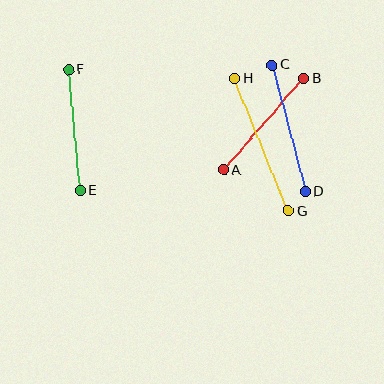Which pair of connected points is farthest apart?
Points G and H are farthest apart.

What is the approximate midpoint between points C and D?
The midpoint is at approximately (289, 128) pixels.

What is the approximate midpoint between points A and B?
The midpoint is at approximately (264, 124) pixels.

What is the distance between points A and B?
The distance is approximately 121 pixels.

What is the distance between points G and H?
The distance is approximately 143 pixels.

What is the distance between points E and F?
The distance is approximately 121 pixels.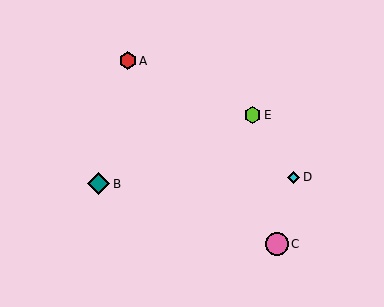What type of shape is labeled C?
Shape C is a pink circle.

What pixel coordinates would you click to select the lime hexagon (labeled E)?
Click at (252, 115) to select the lime hexagon E.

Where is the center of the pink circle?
The center of the pink circle is at (277, 244).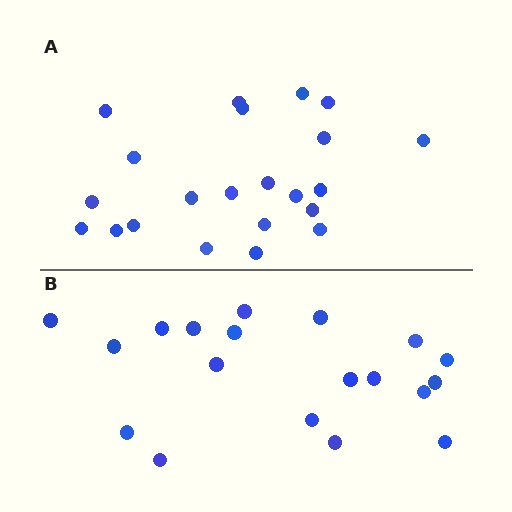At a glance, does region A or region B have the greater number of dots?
Region A (the top region) has more dots.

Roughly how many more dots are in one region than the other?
Region A has just a few more — roughly 2 or 3 more dots than region B.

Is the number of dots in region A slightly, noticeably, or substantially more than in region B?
Region A has only slightly more — the two regions are fairly close. The ratio is roughly 1.2 to 1.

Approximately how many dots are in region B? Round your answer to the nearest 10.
About 20 dots. (The exact count is 19, which rounds to 20.)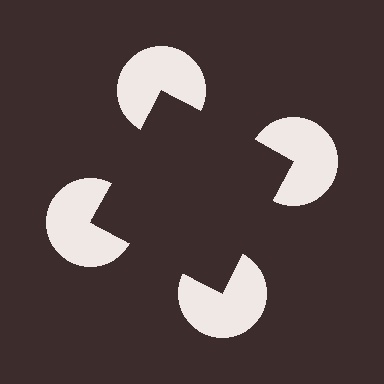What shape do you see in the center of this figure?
An illusory square — its edges are inferred from the aligned wedge cuts in the pac-man discs, not physically drawn.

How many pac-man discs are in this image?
There are 4 — one at each vertex of the illusory square.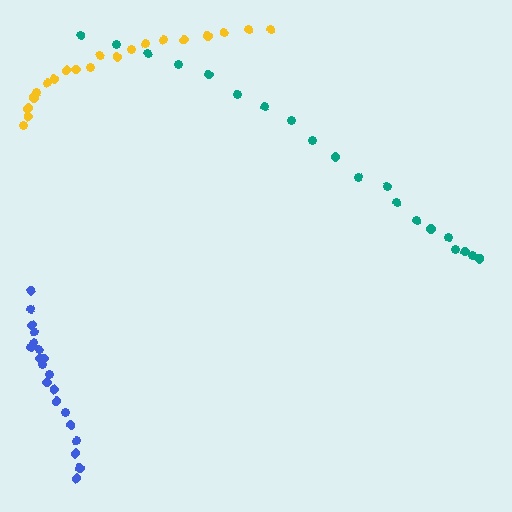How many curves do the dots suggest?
There are 3 distinct paths.